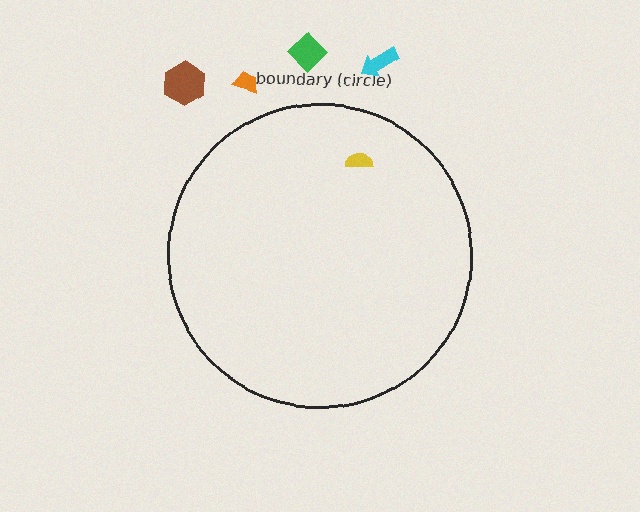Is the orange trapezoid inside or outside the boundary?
Outside.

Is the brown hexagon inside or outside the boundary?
Outside.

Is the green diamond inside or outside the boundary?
Outside.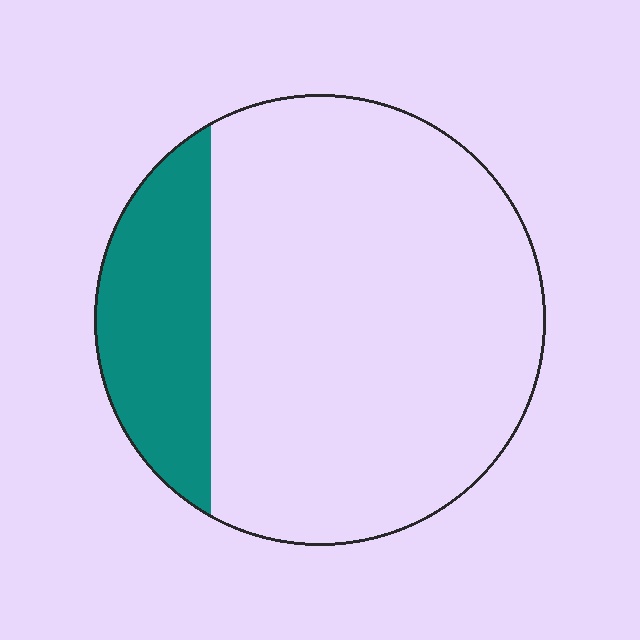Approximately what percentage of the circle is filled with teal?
Approximately 20%.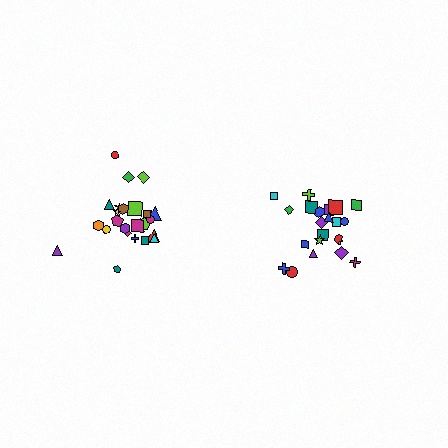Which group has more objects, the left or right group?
The left group.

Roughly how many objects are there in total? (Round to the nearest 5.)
Roughly 45 objects in total.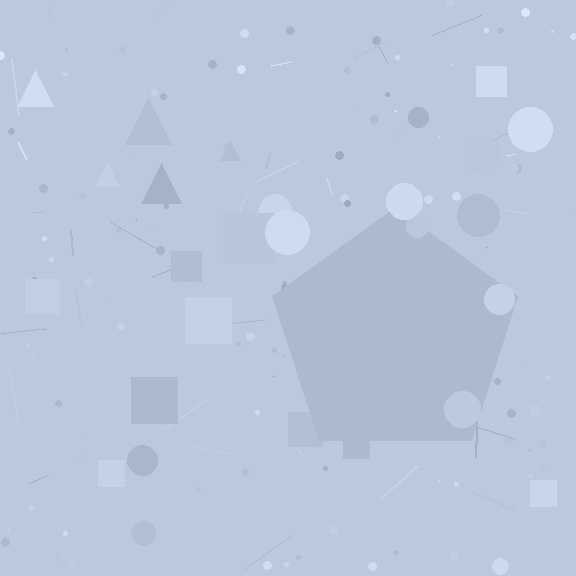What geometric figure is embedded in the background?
A pentagon is embedded in the background.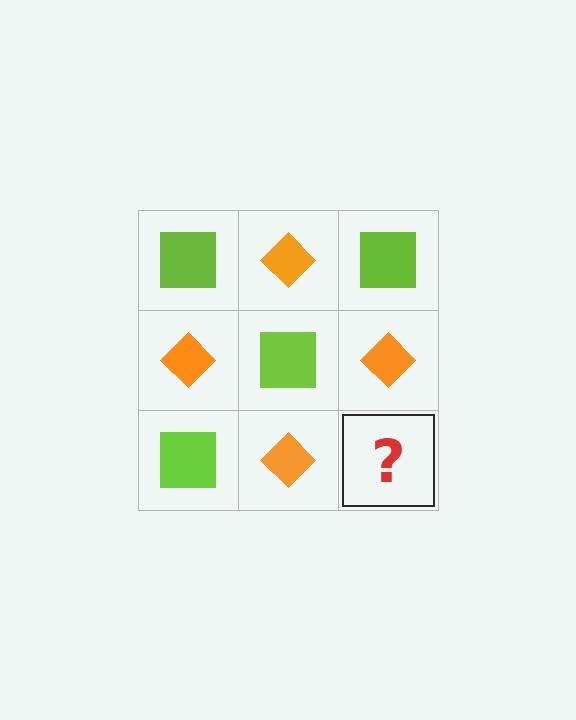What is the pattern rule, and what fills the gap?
The rule is that it alternates lime square and orange diamond in a checkerboard pattern. The gap should be filled with a lime square.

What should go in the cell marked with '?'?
The missing cell should contain a lime square.